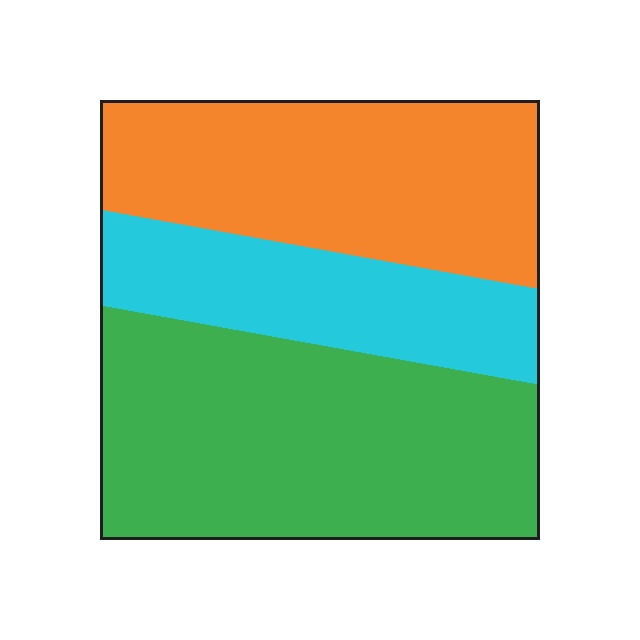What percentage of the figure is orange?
Orange covers roughly 35% of the figure.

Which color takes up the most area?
Green, at roughly 45%.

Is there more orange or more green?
Green.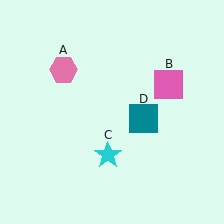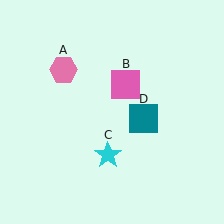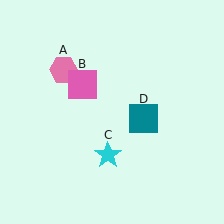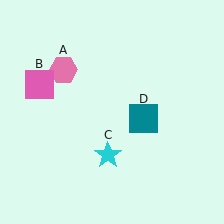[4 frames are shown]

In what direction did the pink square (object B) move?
The pink square (object B) moved left.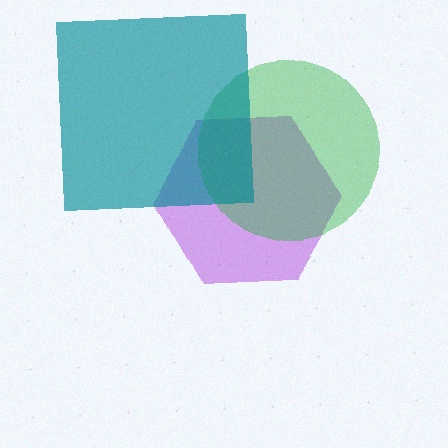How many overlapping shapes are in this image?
There are 3 overlapping shapes in the image.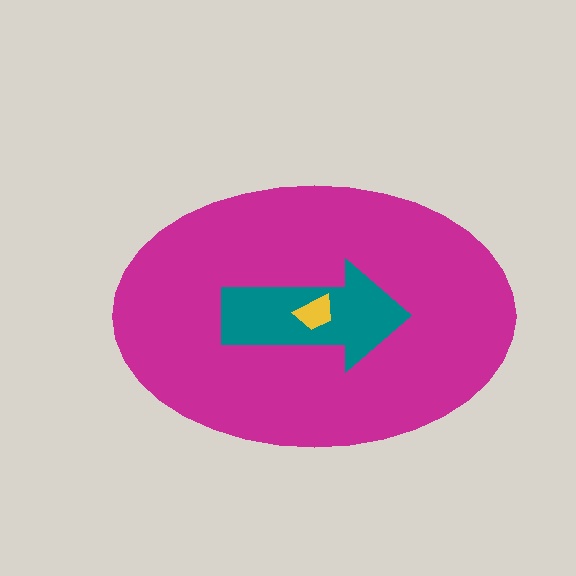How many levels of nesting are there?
3.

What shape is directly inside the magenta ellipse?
The teal arrow.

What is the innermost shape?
The yellow trapezoid.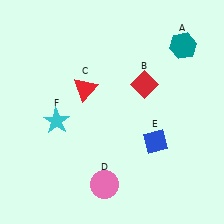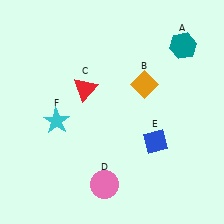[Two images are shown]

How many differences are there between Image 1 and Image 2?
There is 1 difference between the two images.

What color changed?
The diamond (B) changed from red in Image 1 to orange in Image 2.